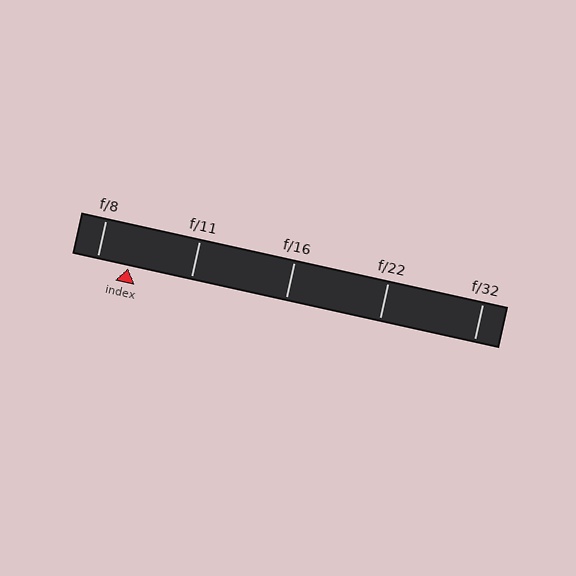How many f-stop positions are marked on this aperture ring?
There are 5 f-stop positions marked.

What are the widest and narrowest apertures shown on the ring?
The widest aperture shown is f/8 and the narrowest is f/32.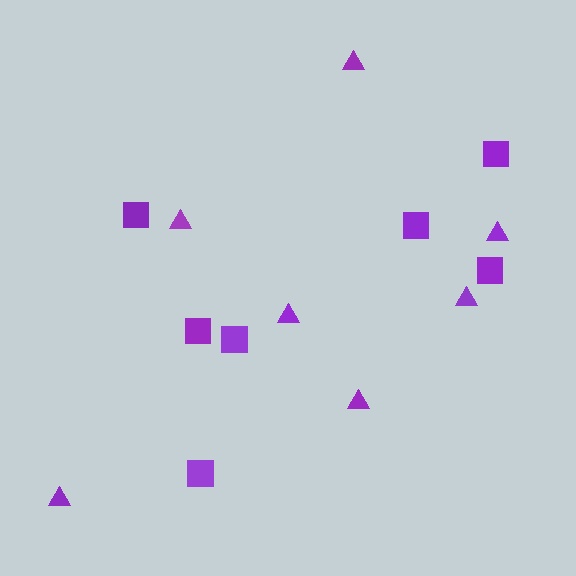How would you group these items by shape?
There are 2 groups: one group of squares (7) and one group of triangles (7).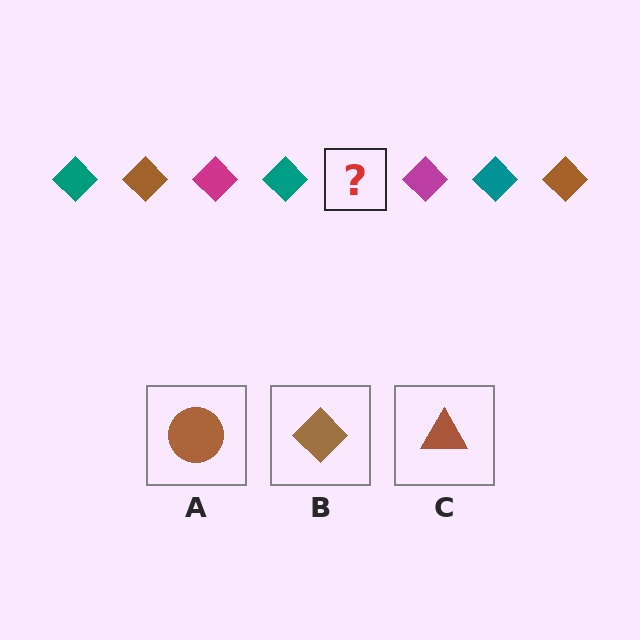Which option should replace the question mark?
Option B.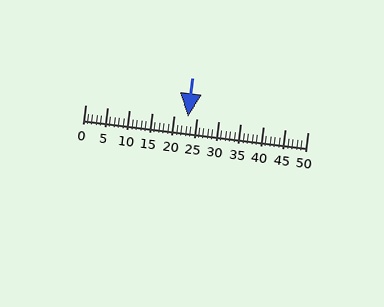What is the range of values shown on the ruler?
The ruler shows values from 0 to 50.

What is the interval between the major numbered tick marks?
The major tick marks are spaced 5 units apart.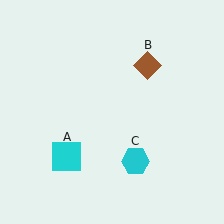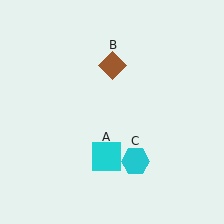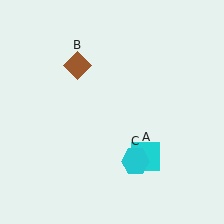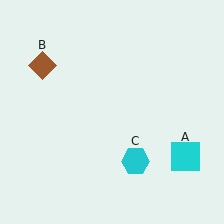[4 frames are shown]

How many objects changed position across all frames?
2 objects changed position: cyan square (object A), brown diamond (object B).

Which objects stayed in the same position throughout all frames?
Cyan hexagon (object C) remained stationary.